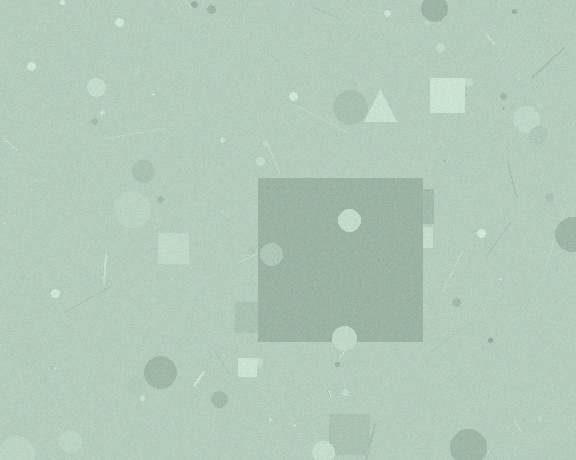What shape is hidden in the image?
A square is hidden in the image.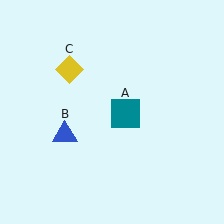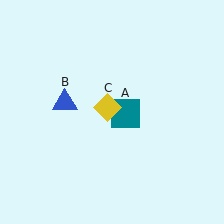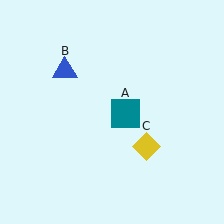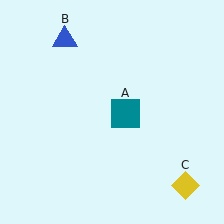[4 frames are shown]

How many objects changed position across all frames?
2 objects changed position: blue triangle (object B), yellow diamond (object C).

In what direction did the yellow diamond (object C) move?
The yellow diamond (object C) moved down and to the right.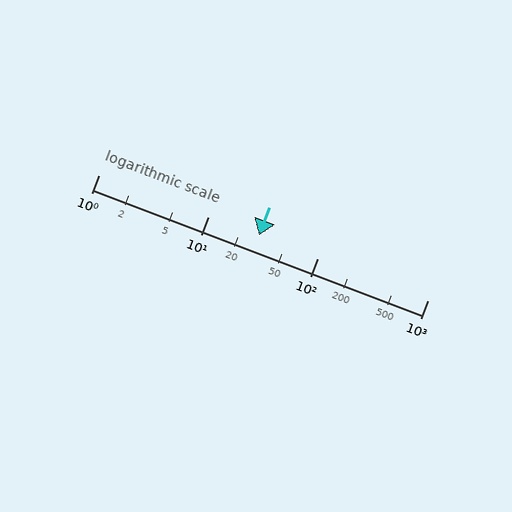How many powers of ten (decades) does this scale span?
The scale spans 3 decades, from 1 to 1000.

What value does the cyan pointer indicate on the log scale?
The pointer indicates approximately 29.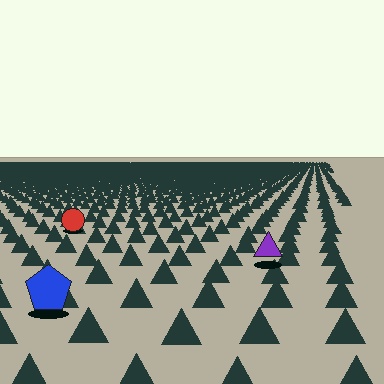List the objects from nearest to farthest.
From nearest to farthest: the blue pentagon, the purple triangle, the red circle.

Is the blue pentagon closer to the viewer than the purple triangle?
Yes. The blue pentagon is closer — you can tell from the texture gradient: the ground texture is coarser near it.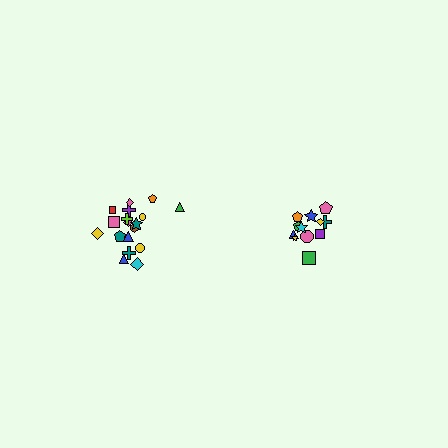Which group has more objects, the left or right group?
The left group.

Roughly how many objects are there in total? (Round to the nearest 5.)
Roughly 30 objects in total.